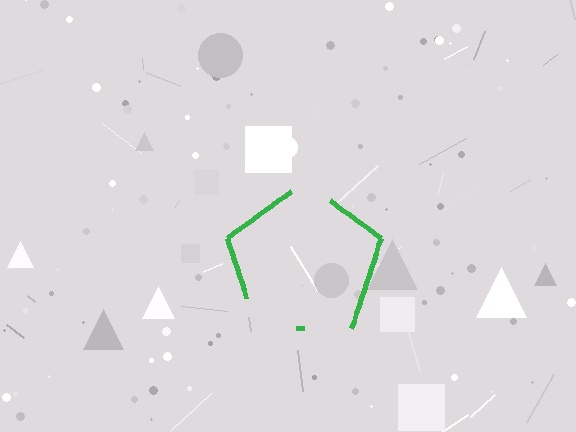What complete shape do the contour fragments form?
The contour fragments form a pentagon.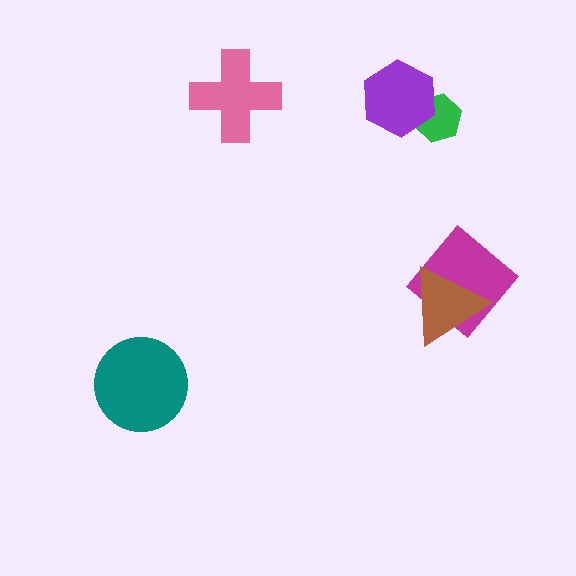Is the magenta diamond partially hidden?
Yes, it is partially covered by another shape.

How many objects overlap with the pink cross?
0 objects overlap with the pink cross.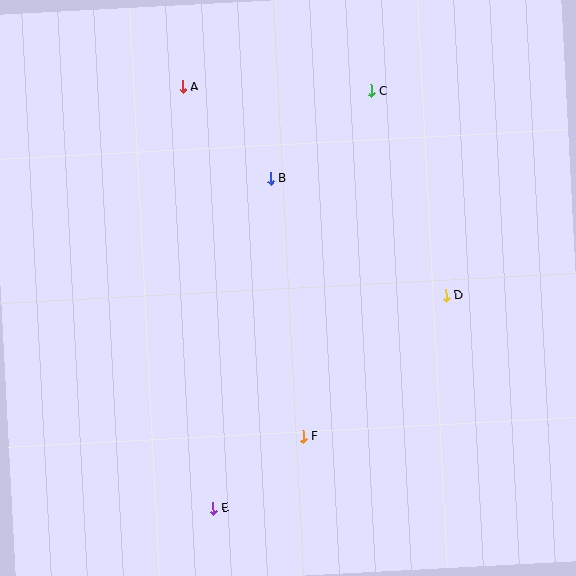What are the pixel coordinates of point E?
Point E is at (213, 508).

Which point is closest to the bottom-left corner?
Point E is closest to the bottom-left corner.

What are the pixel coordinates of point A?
Point A is at (182, 87).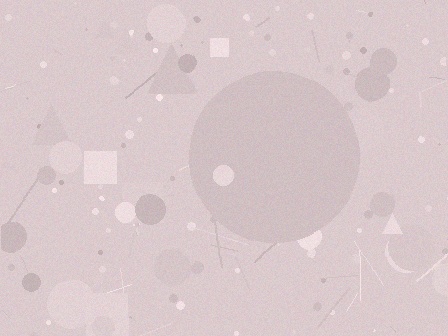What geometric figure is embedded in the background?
A circle is embedded in the background.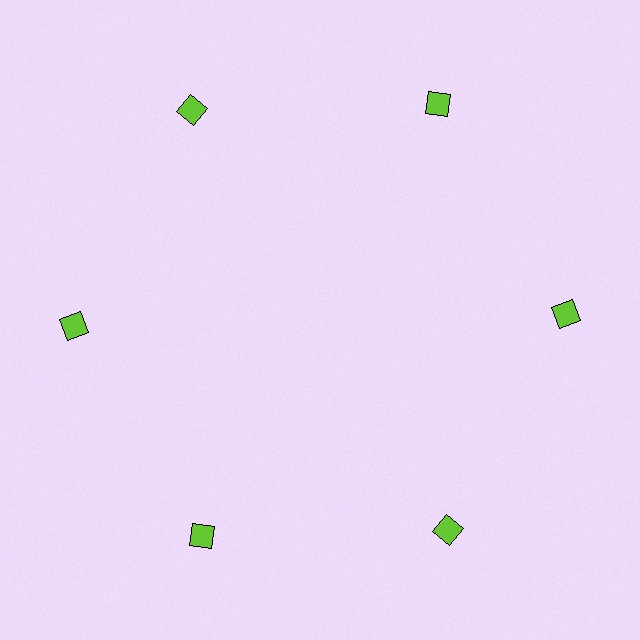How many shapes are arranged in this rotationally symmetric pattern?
There are 6 shapes, arranged in 6 groups of 1.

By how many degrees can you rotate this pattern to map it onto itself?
The pattern maps onto itself every 60 degrees of rotation.